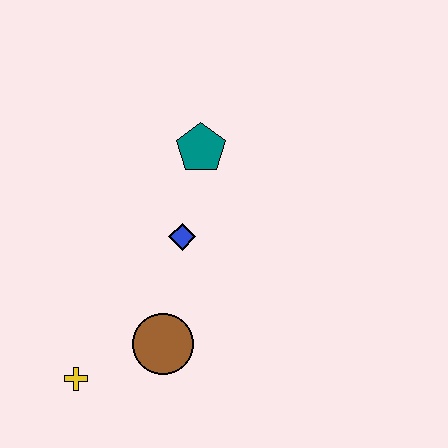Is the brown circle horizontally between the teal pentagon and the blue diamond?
No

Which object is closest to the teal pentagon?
The blue diamond is closest to the teal pentagon.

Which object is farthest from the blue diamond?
The yellow cross is farthest from the blue diamond.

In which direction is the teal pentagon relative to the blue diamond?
The teal pentagon is above the blue diamond.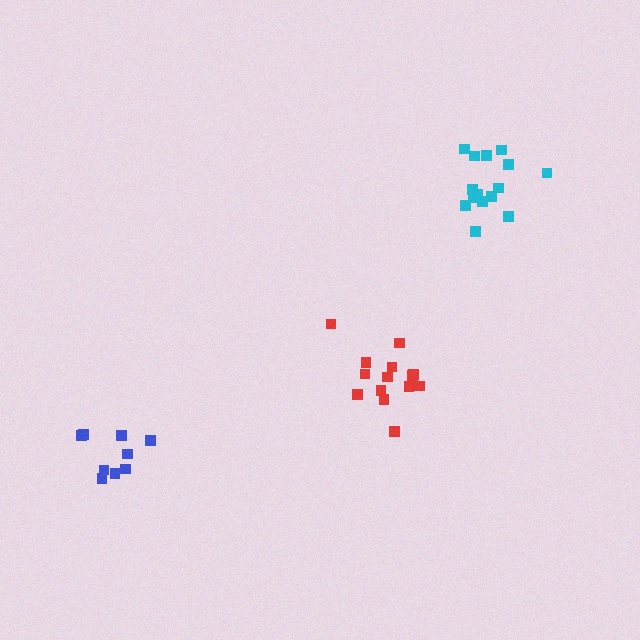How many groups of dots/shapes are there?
There are 3 groups.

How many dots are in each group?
Group 1: 14 dots, Group 2: 15 dots, Group 3: 9 dots (38 total).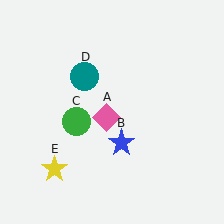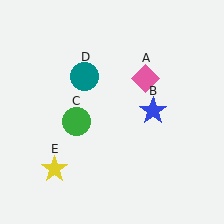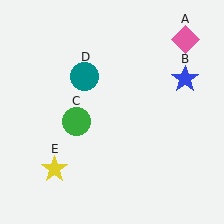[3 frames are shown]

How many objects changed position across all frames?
2 objects changed position: pink diamond (object A), blue star (object B).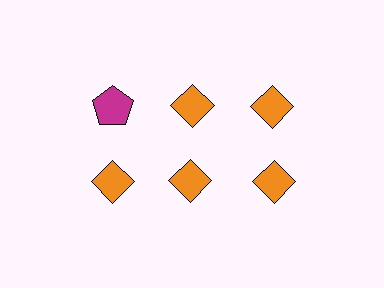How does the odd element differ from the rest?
It differs in both color (magenta instead of orange) and shape (pentagon instead of diamond).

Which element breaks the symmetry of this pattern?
The magenta pentagon in the top row, leftmost column breaks the symmetry. All other shapes are orange diamonds.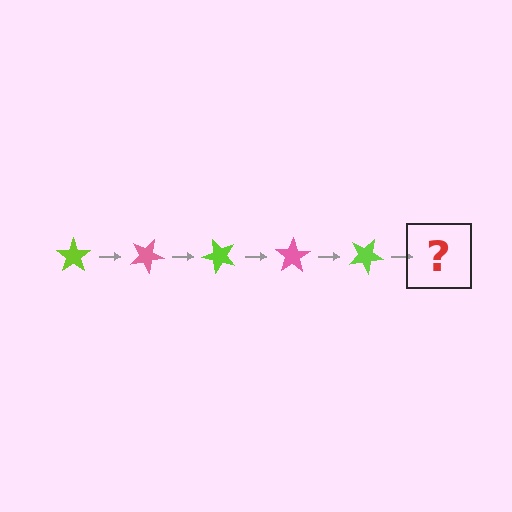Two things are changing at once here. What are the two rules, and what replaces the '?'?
The two rules are that it rotates 25 degrees each step and the color cycles through lime and pink. The '?' should be a pink star, rotated 125 degrees from the start.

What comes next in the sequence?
The next element should be a pink star, rotated 125 degrees from the start.